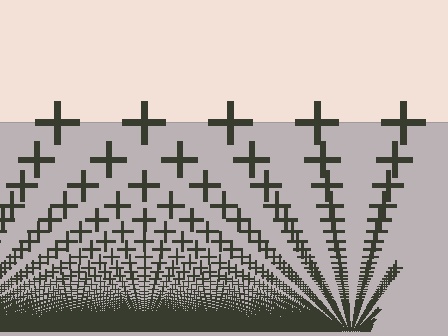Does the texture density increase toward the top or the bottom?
Density increases toward the bottom.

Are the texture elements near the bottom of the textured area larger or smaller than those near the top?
Smaller. The gradient is inverted — elements near the bottom are smaller and denser.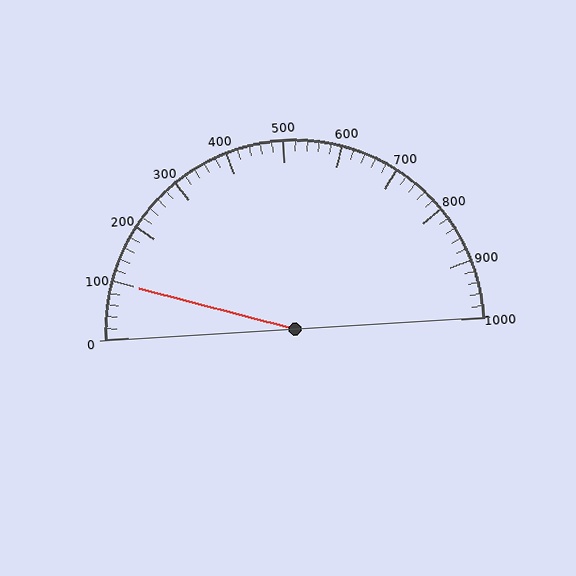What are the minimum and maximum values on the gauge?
The gauge ranges from 0 to 1000.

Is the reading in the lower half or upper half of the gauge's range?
The reading is in the lower half of the range (0 to 1000).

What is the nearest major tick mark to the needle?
The nearest major tick mark is 100.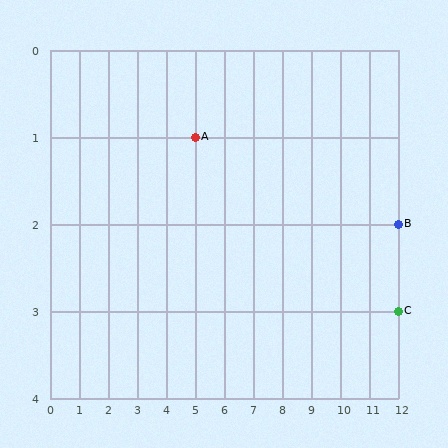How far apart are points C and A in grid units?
Points C and A are 7 columns and 2 rows apart (about 7.3 grid units diagonally).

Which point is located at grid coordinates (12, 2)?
Point B is at (12, 2).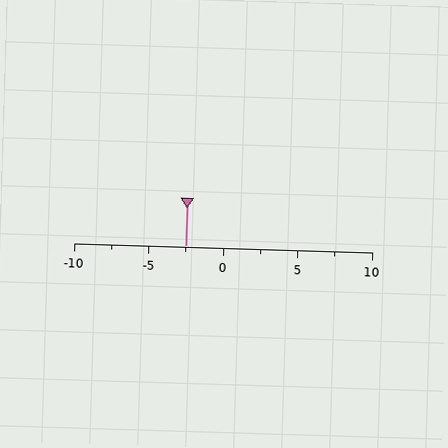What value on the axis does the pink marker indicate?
The marker indicates approximately -2.5.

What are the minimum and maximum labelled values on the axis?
The axis runs from -10 to 10.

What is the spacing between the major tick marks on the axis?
The major ticks are spaced 5 apart.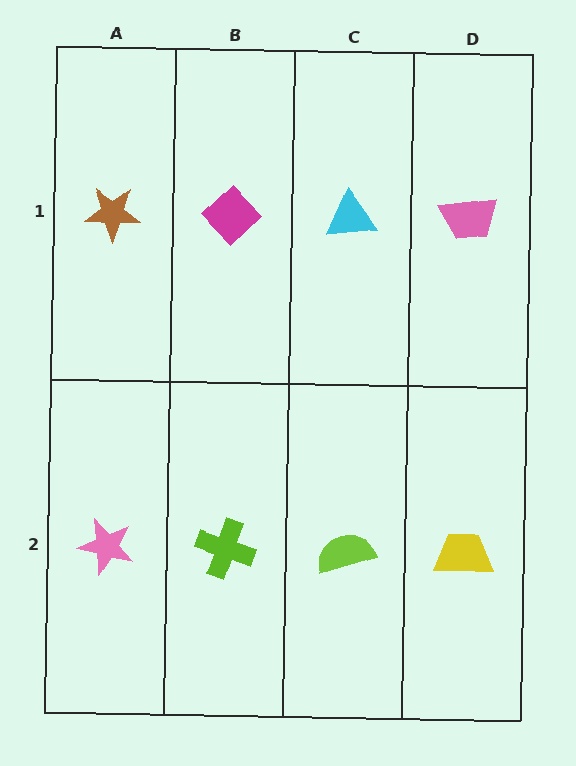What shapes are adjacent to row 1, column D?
A yellow trapezoid (row 2, column D), a cyan triangle (row 1, column C).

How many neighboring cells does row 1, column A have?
2.